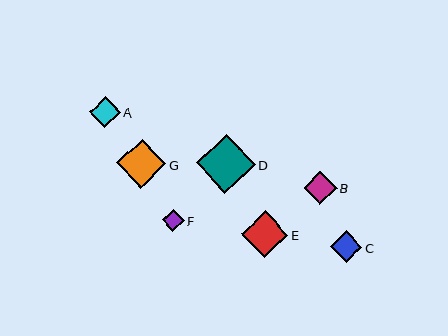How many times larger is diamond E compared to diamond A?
Diamond E is approximately 1.5 times the size of diamond A.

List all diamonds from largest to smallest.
From largest to smallest: D, G, E, B, C, A, F.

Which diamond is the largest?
Diamond D is the largest with a size of approximately 59 pixels.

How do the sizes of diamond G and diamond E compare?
Diamond G and diamond E are approximately the same size.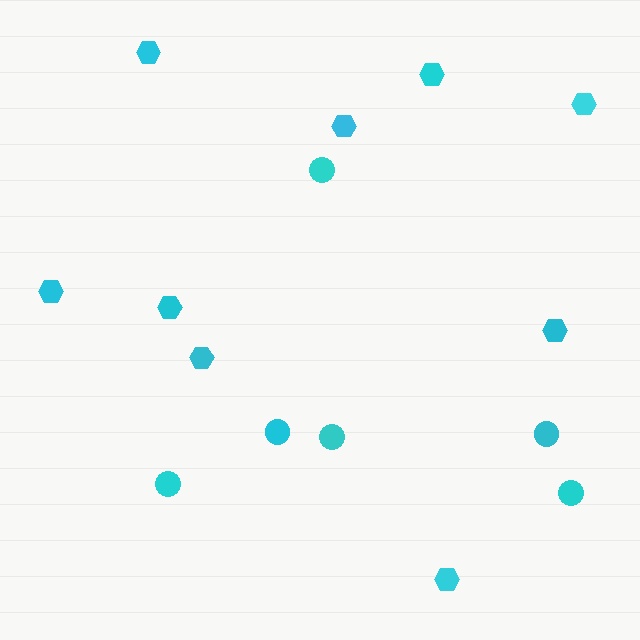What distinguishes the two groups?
There are 2 groups: one group of circles (6) and one group of hexagons (9).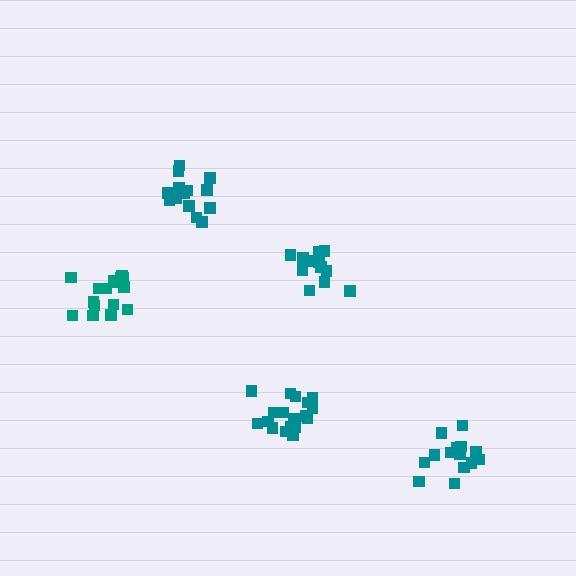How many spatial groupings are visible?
There are 5 spatial groupings.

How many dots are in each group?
Group 1: 14 dots, Group 2: 18 dots, Group 3: 15 dots, Group 4: 14 dots, Group 5: 16 dots (77 total).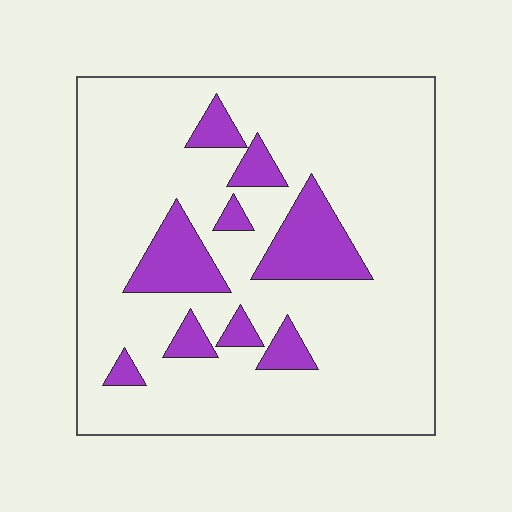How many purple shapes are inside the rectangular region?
9.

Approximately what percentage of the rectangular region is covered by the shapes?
Approximately 15%.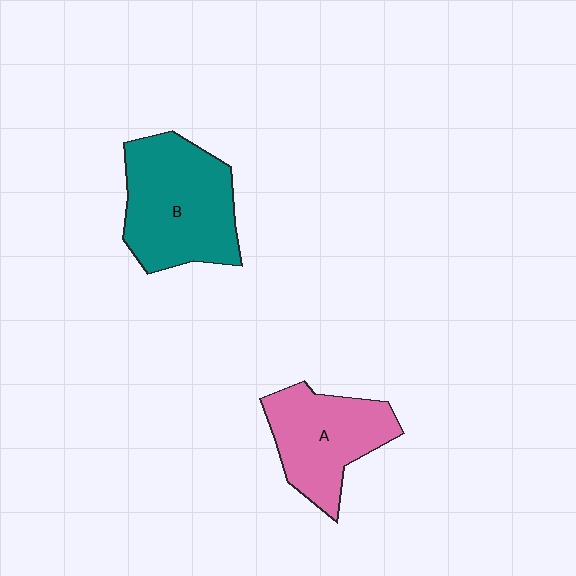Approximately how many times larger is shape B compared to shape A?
Approximately 1.3 times.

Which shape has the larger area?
Shape B (teal).